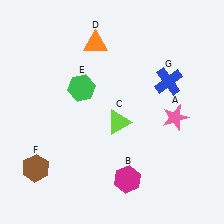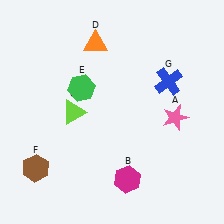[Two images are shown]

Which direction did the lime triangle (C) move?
The lime triangle (C) moved left.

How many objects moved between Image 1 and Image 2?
1 object moved between the two images.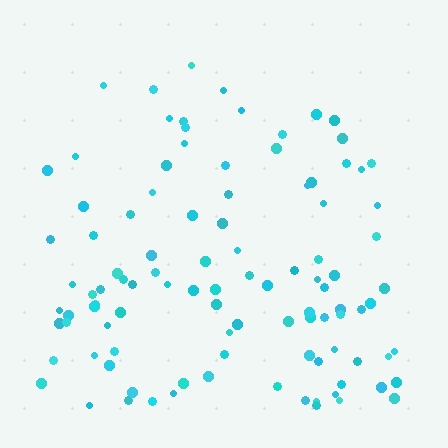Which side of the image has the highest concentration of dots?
The bottom.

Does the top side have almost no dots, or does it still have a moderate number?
Still a moderate number, just noticeably fewer than the bottom.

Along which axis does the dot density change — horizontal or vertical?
Vertical.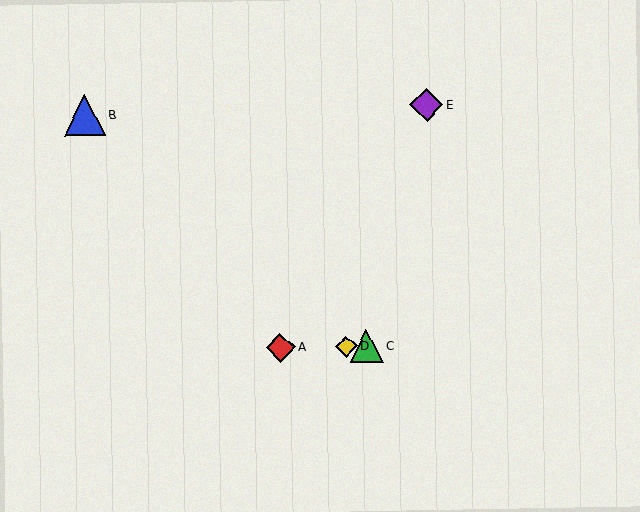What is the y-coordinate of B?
Object B is at y≈115.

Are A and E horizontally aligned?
No, A is at y≈348 and E is at y≈105.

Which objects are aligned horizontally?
Objects A, C, D are aligned horizontally.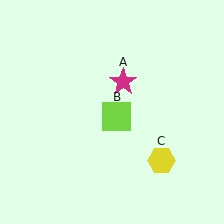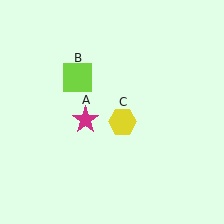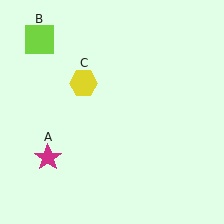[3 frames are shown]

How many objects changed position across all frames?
3 objects changed position: magenta star (object A), lime square (object B), yellow hexagon (object C).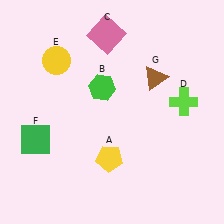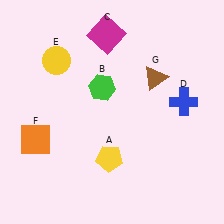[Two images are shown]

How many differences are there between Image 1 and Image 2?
There are 3 differences between the two images.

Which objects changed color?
C changed from pink to magenta. D changed from lime to blue. F changed from green to orange.